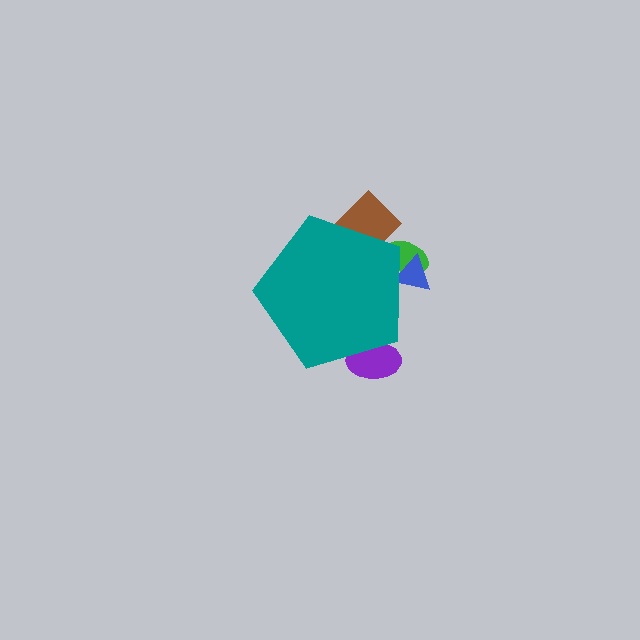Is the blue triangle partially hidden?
Yes, the blue triangle is partially hidden behind the teal pentagon.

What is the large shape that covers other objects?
A teal pentagon.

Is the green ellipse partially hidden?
Yes, the green ellipse is partially hidden behind the teal pentagon.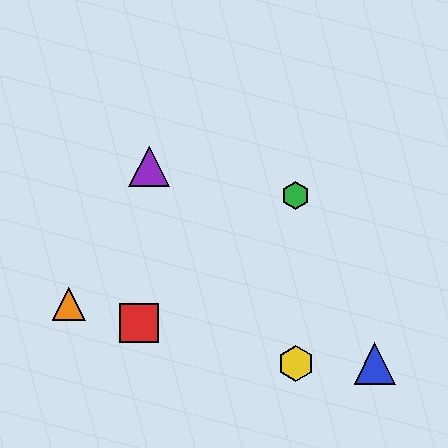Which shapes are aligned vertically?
The green hexagon, the yellow hexagon are aligned vertically.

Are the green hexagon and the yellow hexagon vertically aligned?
Yes, both are at x≈296.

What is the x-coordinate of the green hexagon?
The green hexagon is at x≈296.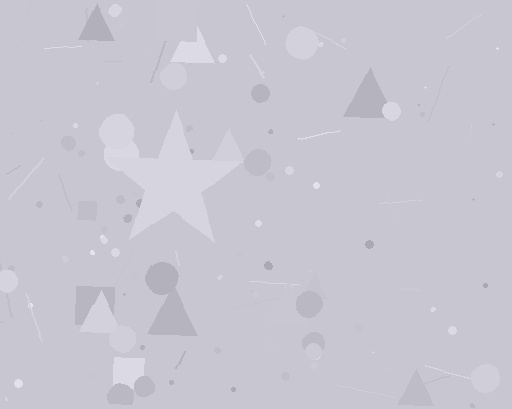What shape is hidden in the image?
A star is hidden in the image.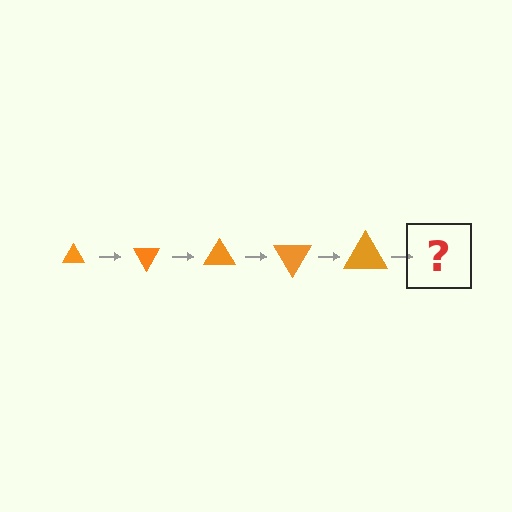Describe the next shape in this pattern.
It should be a triangle, larger than the previous one and rotated 300 degrees from the start.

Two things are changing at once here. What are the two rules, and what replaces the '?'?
The two rules are that the triangle grows larger each step and it rotates 60 degrees each step. The '?' should be a triangle, larger than the previous one and rotated 300 degrees from the start.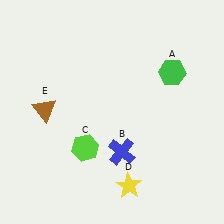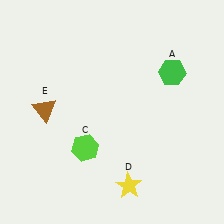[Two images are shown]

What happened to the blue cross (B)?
The blue cross (B) was removed in Image 2. It was in the bottom-right area of Image 1.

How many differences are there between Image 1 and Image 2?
There is 1 difference between the two images.